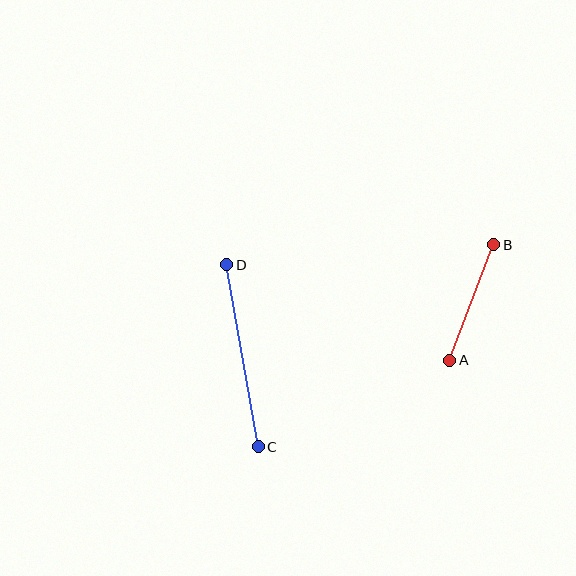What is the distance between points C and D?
The distance is approximately 185 pixels.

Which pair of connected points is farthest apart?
Points C and D are farthest apart.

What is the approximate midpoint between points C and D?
The midpoint is at approximately (243, 356) pixels.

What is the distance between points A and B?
The distance is approximately 123 pixels.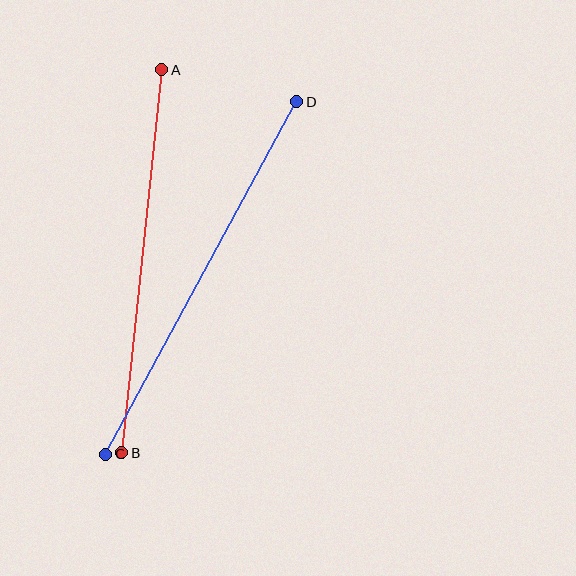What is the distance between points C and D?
The distance is approximately 401 pixels.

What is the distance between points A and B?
The distance is approximately 385 pixels.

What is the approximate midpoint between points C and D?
The midpoint is at approximately (201, 278) pixels.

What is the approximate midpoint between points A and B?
The midpoint is at approximately (142, 261) pixels.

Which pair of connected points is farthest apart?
Points C and D are farthest apart.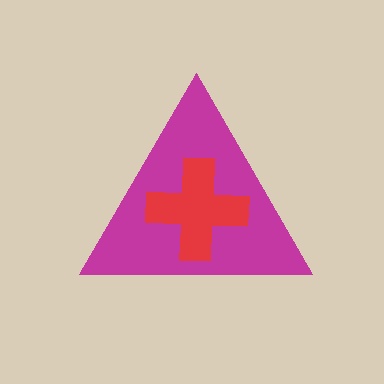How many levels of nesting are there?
2.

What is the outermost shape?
The magenta triangle.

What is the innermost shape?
The red cross.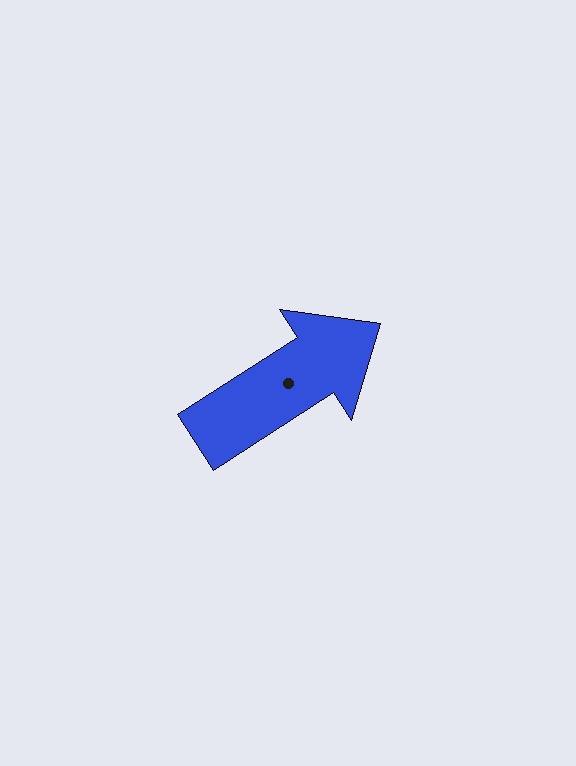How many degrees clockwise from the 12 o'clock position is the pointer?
Approximately 57 degrees.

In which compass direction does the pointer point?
Northeast.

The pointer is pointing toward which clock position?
Roughly 2 o'clock.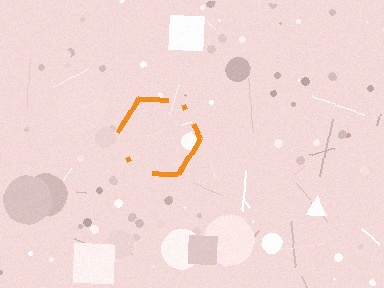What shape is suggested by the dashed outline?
The dashed outline suggests a hexagon.